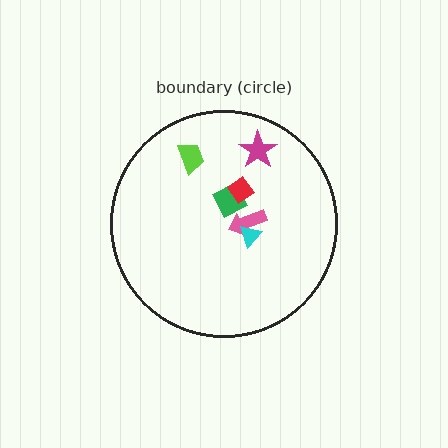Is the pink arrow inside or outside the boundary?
Inside.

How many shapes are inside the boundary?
6 inside, 0 outside.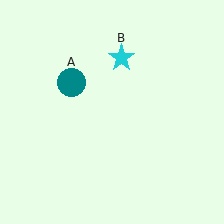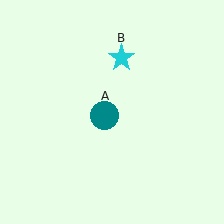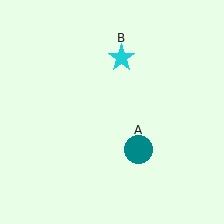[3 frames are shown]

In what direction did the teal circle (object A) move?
The teal circle (object A) moved down and to the right.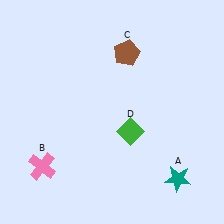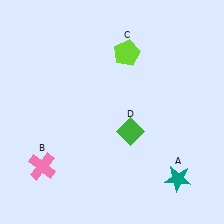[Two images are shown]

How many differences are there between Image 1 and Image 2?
There is 1 difference between the two images.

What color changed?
The pentagon (C) changed from brown in Image 1 to lime in Image 2.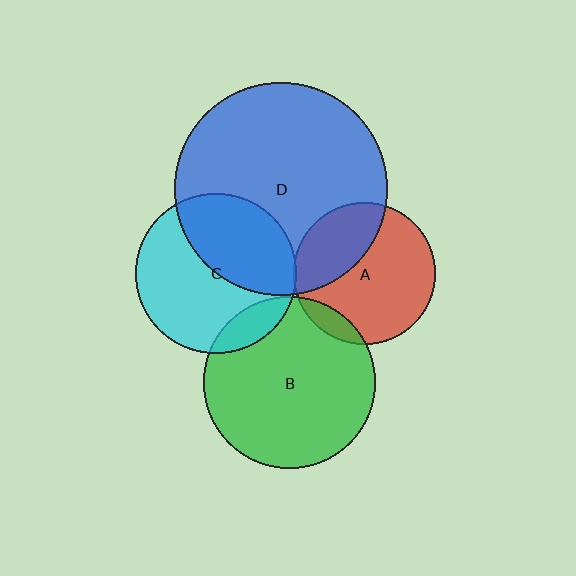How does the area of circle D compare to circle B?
Approximately 1.5 times.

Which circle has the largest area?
Circle D (blue).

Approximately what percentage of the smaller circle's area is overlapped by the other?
Approximately 40%.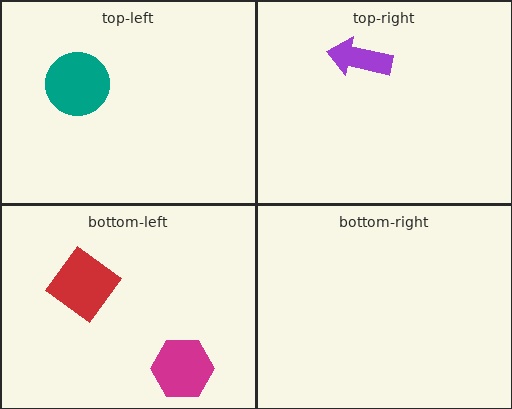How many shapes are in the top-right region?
1.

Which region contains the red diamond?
The bottom-left region.